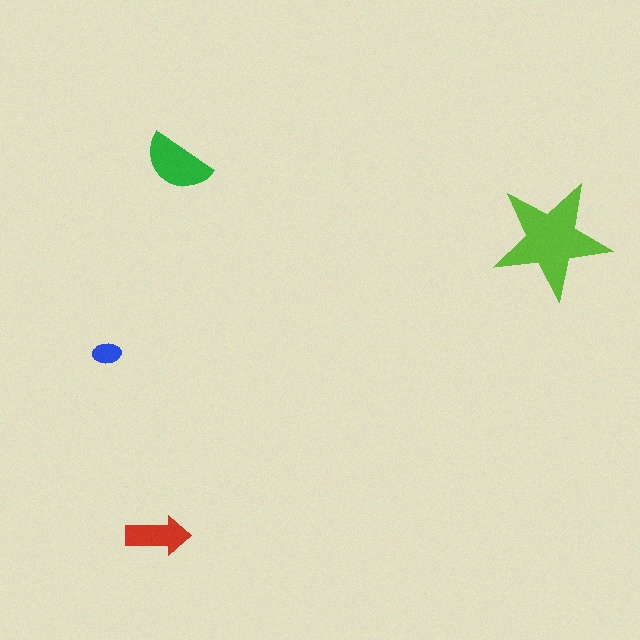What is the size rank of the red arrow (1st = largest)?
3rd.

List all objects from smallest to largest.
The blue ellipse, the red arrow, the green semicircle, the lime star.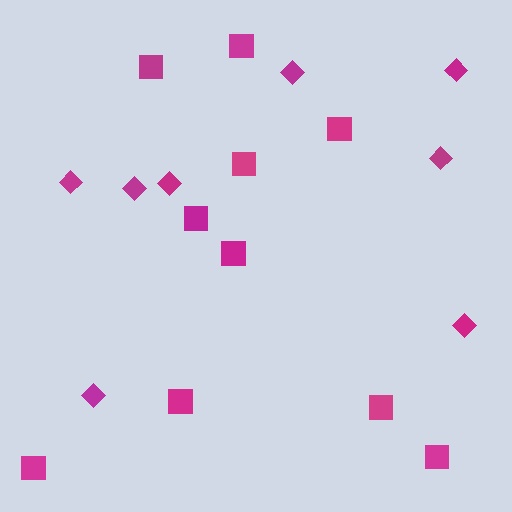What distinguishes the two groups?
There are 2 groups: one group of squares (10) and one group of diamonds (8).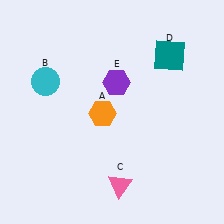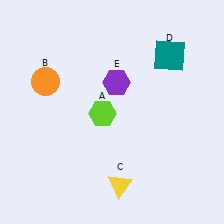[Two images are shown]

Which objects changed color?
A changed from orange to lime. B changed from cyan to orange. C changed from pink to yellow.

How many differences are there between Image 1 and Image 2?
There are 3 differences between the two images.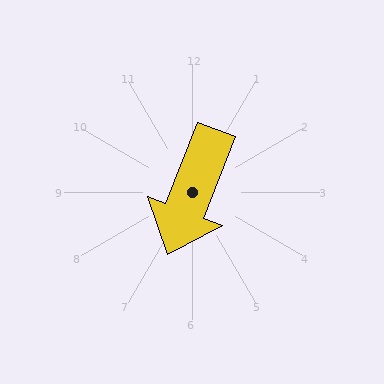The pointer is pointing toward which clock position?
Roughly 7 o'clock.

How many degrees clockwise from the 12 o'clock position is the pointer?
Approximately 201 degrees.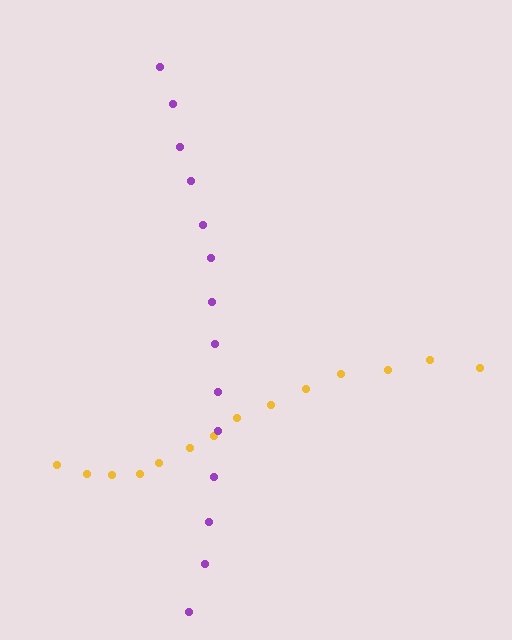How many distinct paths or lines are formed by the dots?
There are 2 distinct paths.